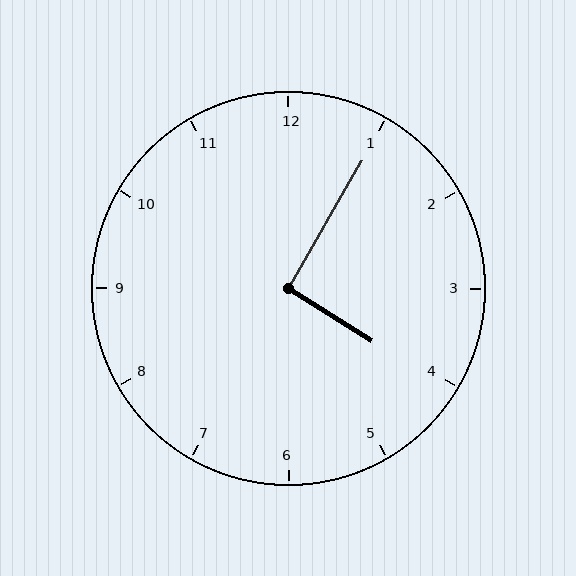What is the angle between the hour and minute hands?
Approximately 92 degrees.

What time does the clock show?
4:05.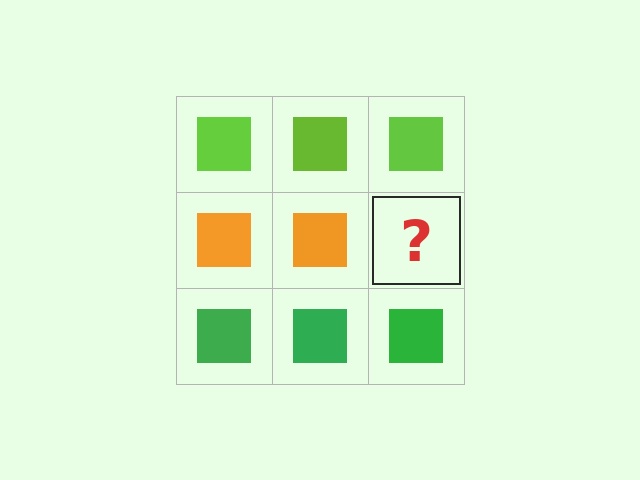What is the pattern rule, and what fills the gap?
The rule is that each row has a consistent color. The gap should be filled with an orange square.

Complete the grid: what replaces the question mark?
The question mark should be replaced with an orange square.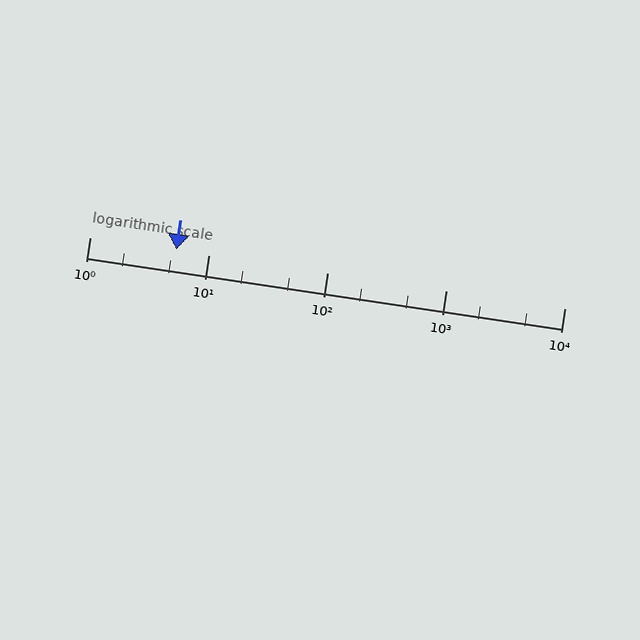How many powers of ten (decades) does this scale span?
The scale spans 4 decades, from 1 to 10000.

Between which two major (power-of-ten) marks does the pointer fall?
The pointer is between 1 and 10.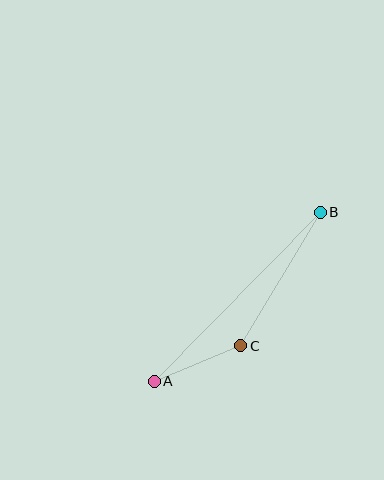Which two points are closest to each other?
Points A and C are closest to each other.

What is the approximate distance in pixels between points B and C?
The distance between B and C is approximately 155 pixels.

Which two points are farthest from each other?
Points A and B are farthest from each other.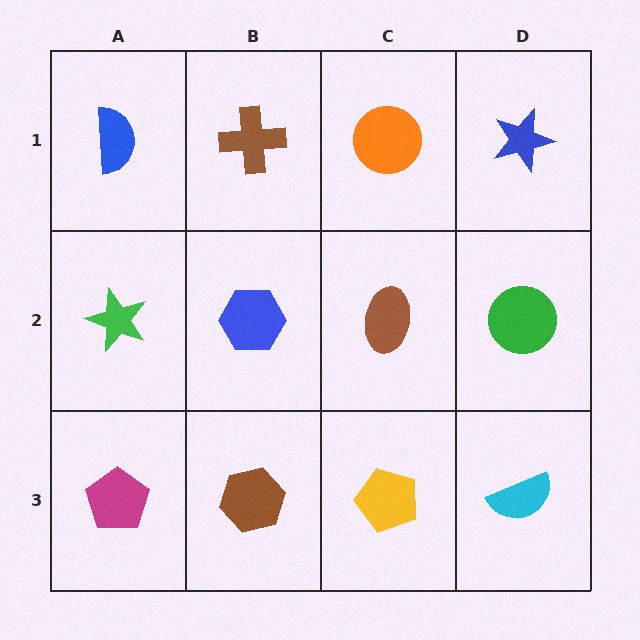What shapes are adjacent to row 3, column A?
A green star (row 2, column A), a brown hexagon (row 3, column B).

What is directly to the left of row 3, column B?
A magenta pentagon.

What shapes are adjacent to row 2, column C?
An orange circle (row 1, column C), a yellow pentagon (row 3, column C), a blue hexagon (row 2, column B), a green circle (row 2, column D).